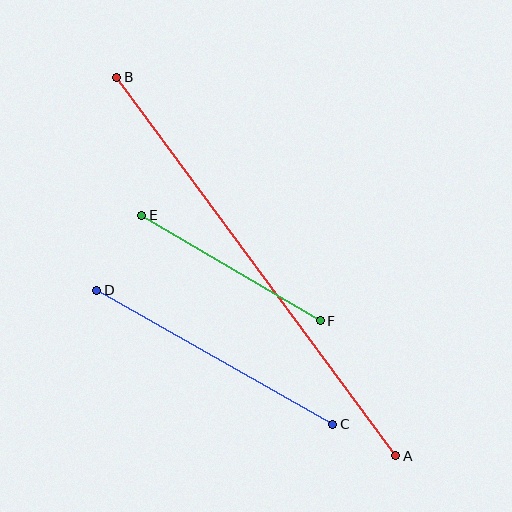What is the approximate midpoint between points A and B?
The midpoint is at approximately (256, 266) pixels.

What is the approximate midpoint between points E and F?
The midpoint is at approximately (231, 268) pixels.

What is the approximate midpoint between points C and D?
The midpoint is at approximately (215, 357) pixels.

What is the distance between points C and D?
The distance is approximately 271 pixels.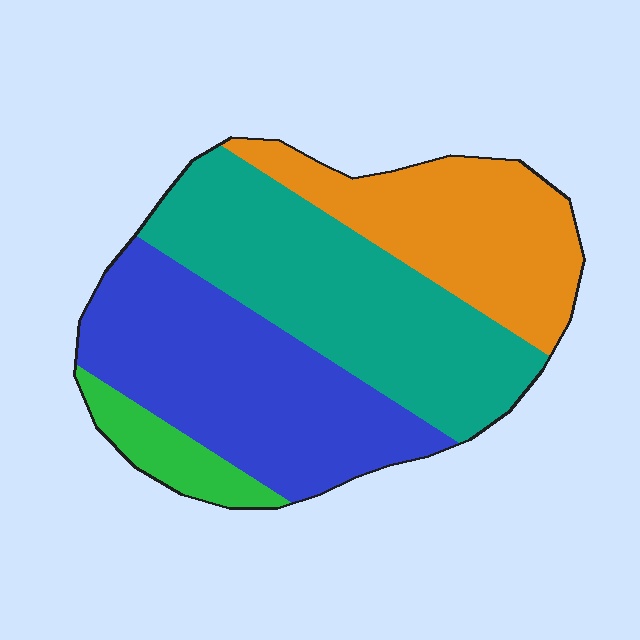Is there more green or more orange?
Orange.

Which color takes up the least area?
Green, at roughly 5%.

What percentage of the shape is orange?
Orange takes up about one quarter (1/4) of the shape.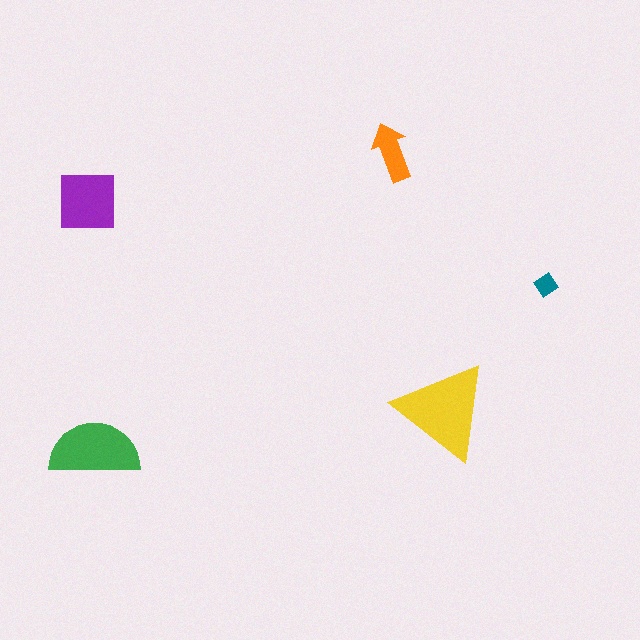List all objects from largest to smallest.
The yellow triangle, the green semicircle, the purple square, the orange arrow, the teal diamond.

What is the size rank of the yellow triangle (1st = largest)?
1st.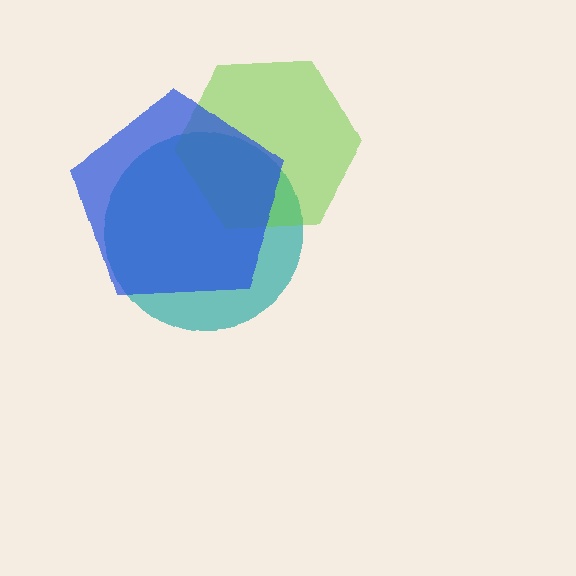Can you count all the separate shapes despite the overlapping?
Yes, there are 3 separate shapes.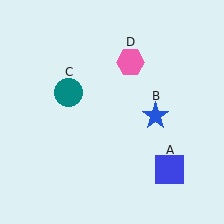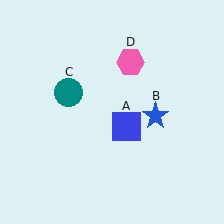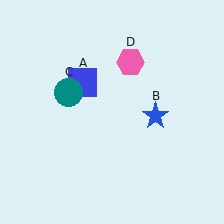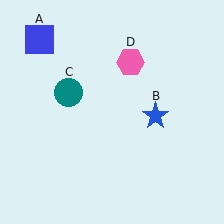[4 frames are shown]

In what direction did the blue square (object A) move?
The blue square (object A) moved up and to the left.